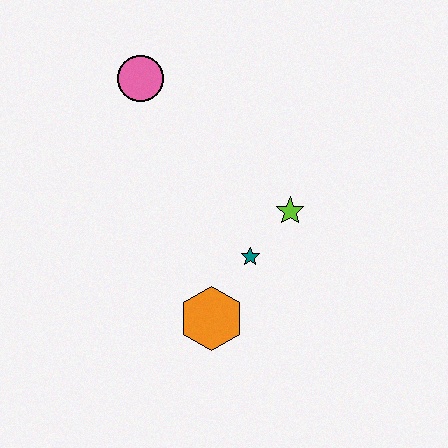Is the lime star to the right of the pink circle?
Yes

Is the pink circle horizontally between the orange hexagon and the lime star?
No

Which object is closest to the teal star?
The lime star is closest to the teal star.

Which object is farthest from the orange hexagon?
The pink circle is farthest from the orange hexagon.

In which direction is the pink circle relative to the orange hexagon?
The pink circle is above the orange hexagon.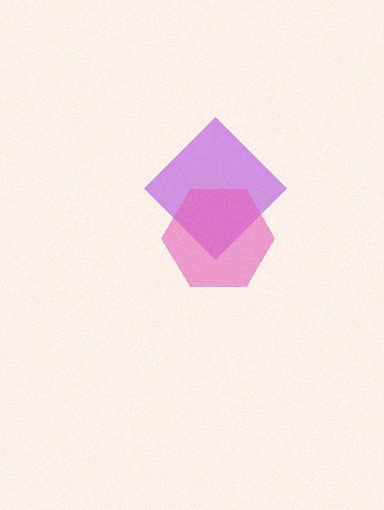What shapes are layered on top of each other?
The layered shapes are: a purple diamond, a pink hexagon.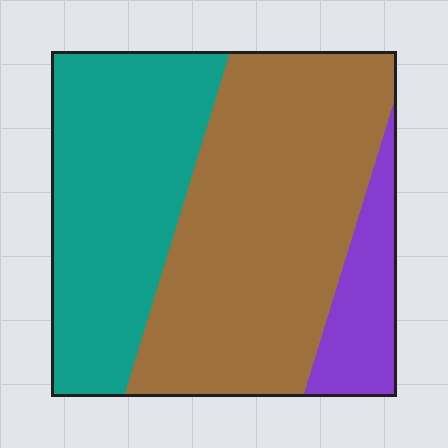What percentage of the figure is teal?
Teal covers 36% of the figure.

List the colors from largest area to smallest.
From largest to smallest: brown, teal, purple.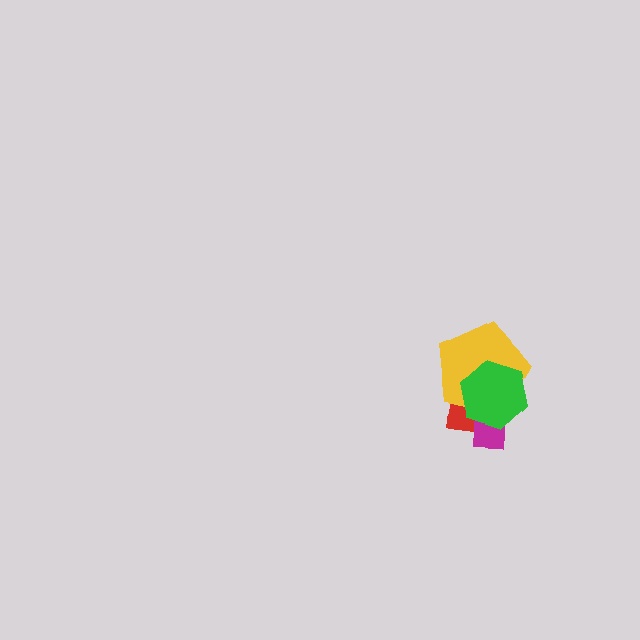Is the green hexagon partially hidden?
No, no other shape covers it.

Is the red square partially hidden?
Yes, it is partially covered by another shape.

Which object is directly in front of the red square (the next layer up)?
The magenta rectangle is directly in front of the red square.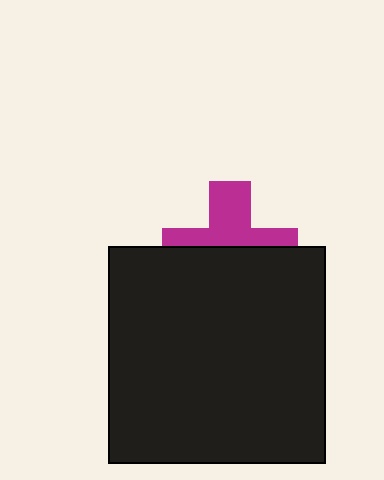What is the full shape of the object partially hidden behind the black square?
The partially hidden object is a magenta cross.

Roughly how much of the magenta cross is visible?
About half of it is visible (roughly 45%).